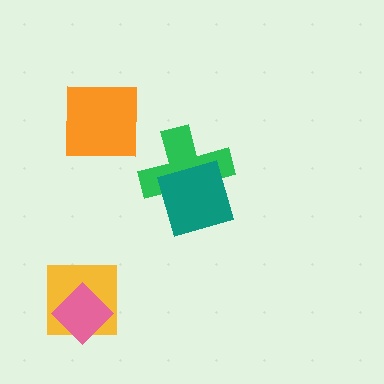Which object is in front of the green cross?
The teal diamond is in front of the green cross.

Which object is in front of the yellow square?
The pink diamond is in front of the yellow square.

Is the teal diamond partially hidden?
No, no other shape covers it.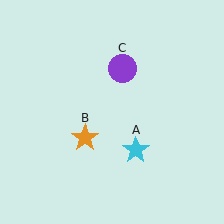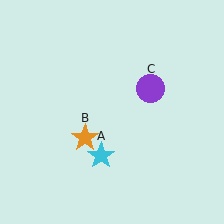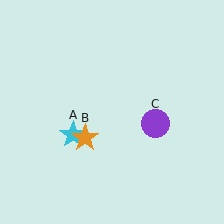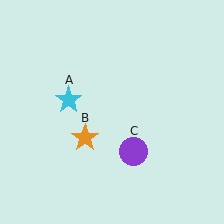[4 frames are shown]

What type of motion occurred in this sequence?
The cyan star (object A), purple circle (object C) rotated clockwise around the center of the scene.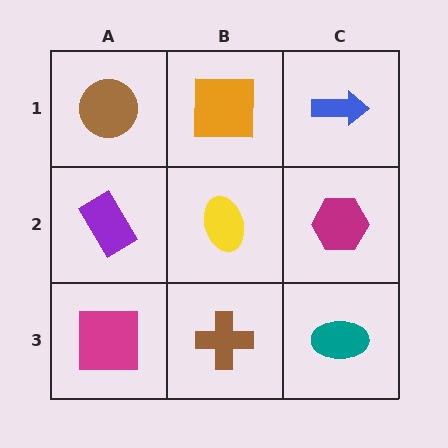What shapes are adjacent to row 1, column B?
A yellow ellipse (row 2, column B), a brown circle (row 1, column A), a blue arrow (row 1, column C).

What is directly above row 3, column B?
A yellow ellipse.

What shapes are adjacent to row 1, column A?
A purple rectangle (row 2, column A), an orange square (row 1, column B).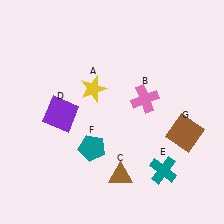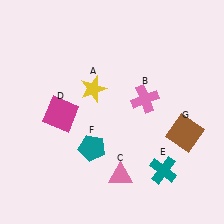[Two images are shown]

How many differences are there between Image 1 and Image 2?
There are 2 differences between the two images.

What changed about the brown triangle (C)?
In Image 1, C is brown. In Image 2, it changed to pink.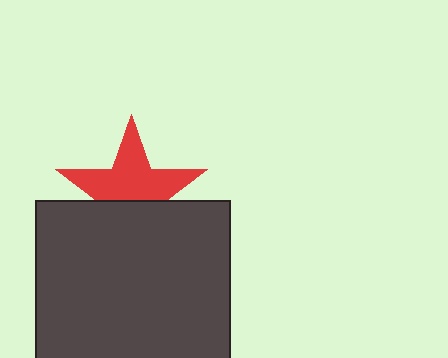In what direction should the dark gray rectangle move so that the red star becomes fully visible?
The dark gray rectangle should move down. That is the shortest direction to clear the overlap and leave the red star fully visible.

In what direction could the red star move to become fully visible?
The red star could move up. That would shift it out from behind the dark gray rectangle entirely.